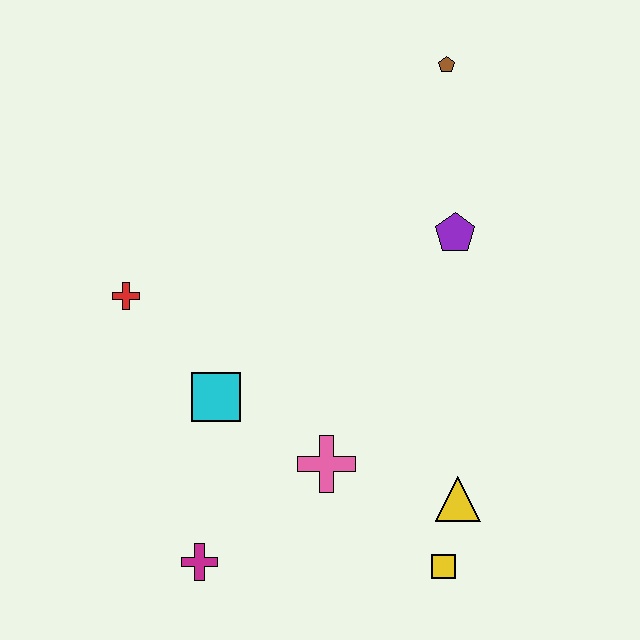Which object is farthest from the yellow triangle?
The brown pentagon is farthest from the yellow triangle.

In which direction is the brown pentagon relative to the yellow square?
The brown pentagon is above the yellow square.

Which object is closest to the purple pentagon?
The brown pentagon is closest to the purple pentagon.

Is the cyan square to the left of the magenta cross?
No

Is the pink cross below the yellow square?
No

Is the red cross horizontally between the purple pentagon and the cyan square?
No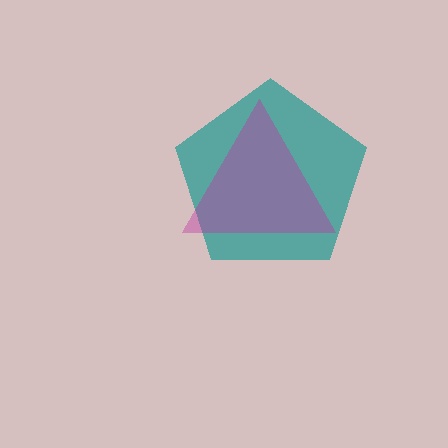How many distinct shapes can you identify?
There are 2 distinct shapes: a teal pentagon, a magenta triangle.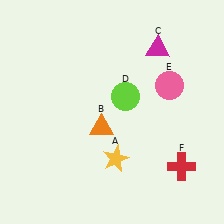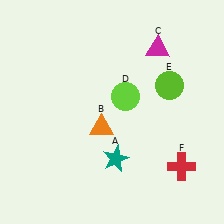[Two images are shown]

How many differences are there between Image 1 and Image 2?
There are 2 differences between the two images.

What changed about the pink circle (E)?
In Image 1, E is pink. In Image 2, it changed to lime.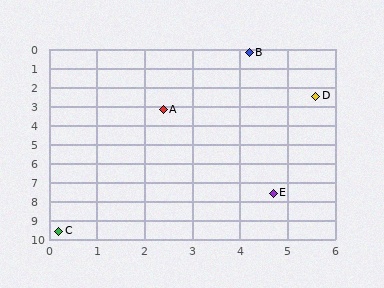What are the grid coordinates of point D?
Point D is at approximately (5.6, 2.5).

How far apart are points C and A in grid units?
Points C and A are about 6.8 grid units apart.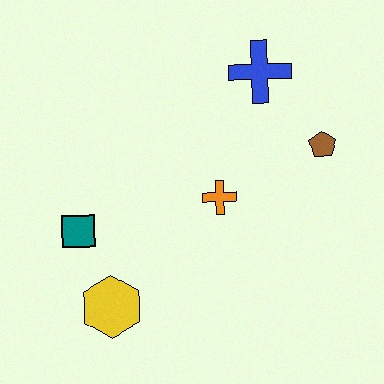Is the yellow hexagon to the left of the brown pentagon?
Yes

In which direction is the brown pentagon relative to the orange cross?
The brown pentagon is to the right of the orange cross.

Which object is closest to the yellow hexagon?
The teal square is closest to the yellow hexagon.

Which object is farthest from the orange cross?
The yellow hexagon is farthest from the orange cross.